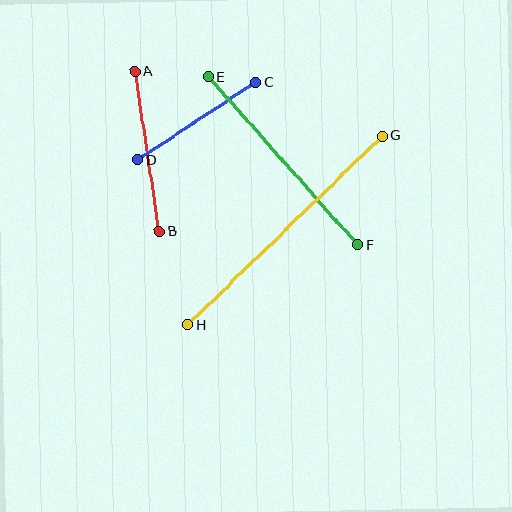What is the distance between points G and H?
The distance is approximately 271 pixels.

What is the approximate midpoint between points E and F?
The midpoint is at approximately (283, 161) pixels.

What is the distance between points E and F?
The distance is approximately 225 pixels.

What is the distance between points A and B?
The distance is approximately 162 pixels.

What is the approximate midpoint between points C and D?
The midpoint is at approximately (197, 121) pixels.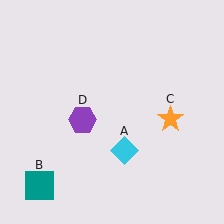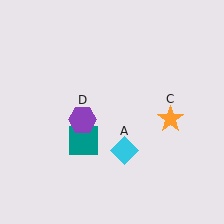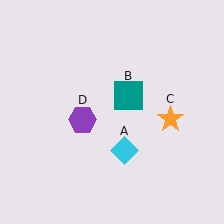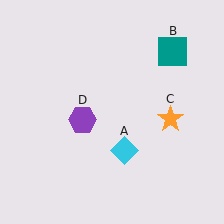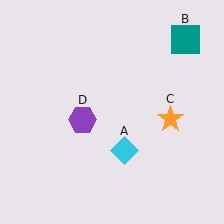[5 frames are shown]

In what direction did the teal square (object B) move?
The teal square (object B) moved up and to the right.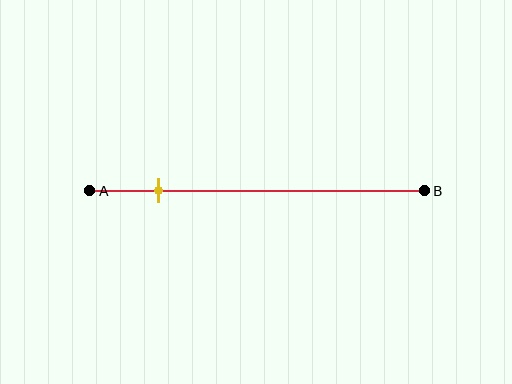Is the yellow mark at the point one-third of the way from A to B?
No, the mark is at about 20% from A, not at the 33% one-third point.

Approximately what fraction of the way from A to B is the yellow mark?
The yellow mark is approximately 20% of the way from A to B.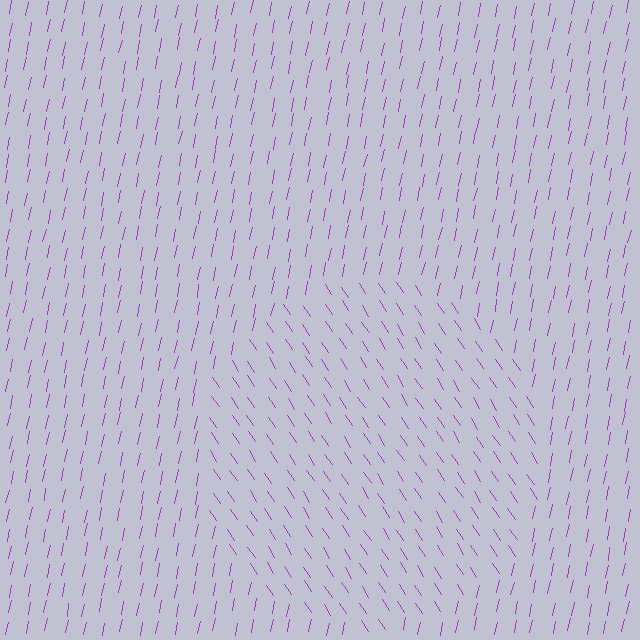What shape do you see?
I see a circle.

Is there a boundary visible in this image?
Yes, there is a texture boundary formed by a change in line orientation.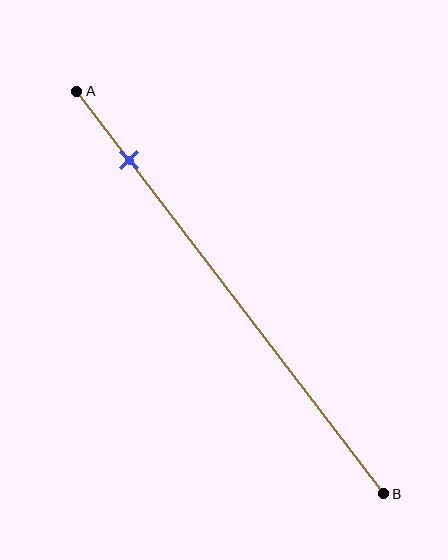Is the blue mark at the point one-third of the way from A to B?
No, the mark is at about 15% from A, not at the 33% one-third point.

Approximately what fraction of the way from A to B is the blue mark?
The blue mark is approximately 15% of the way from A to B.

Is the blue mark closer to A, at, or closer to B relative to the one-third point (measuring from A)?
The blue mark is closer to point A than the one-third point of segment AB.